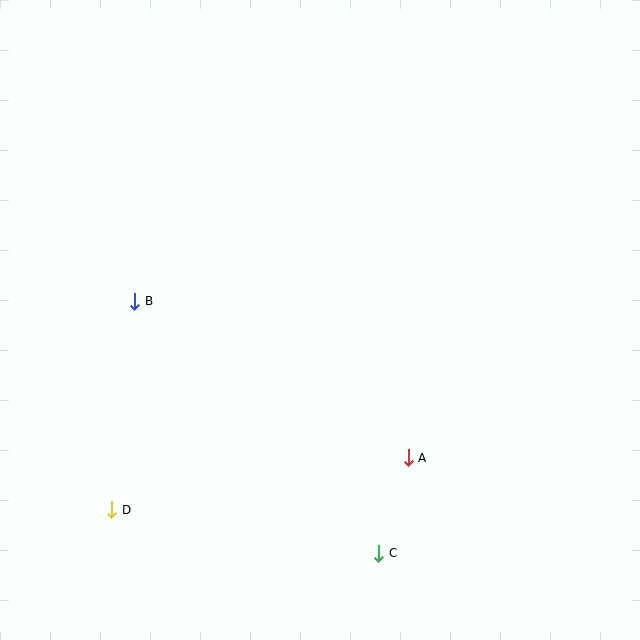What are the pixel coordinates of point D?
Point D is at (112, 510).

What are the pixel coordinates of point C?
Point C is at (379, 553).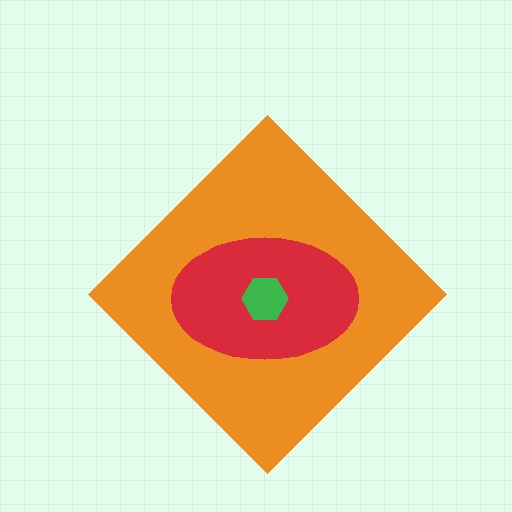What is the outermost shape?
The orange diamond.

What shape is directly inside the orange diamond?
The red ellipse.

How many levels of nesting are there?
3.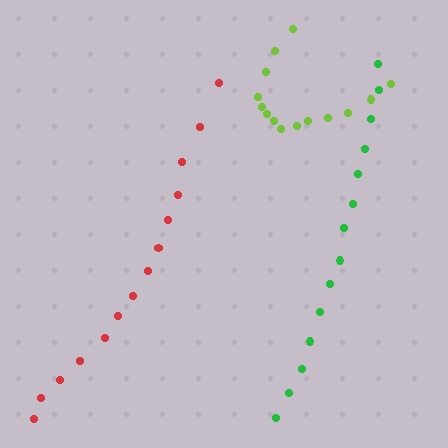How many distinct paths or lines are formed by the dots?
There are 3 distinct paths.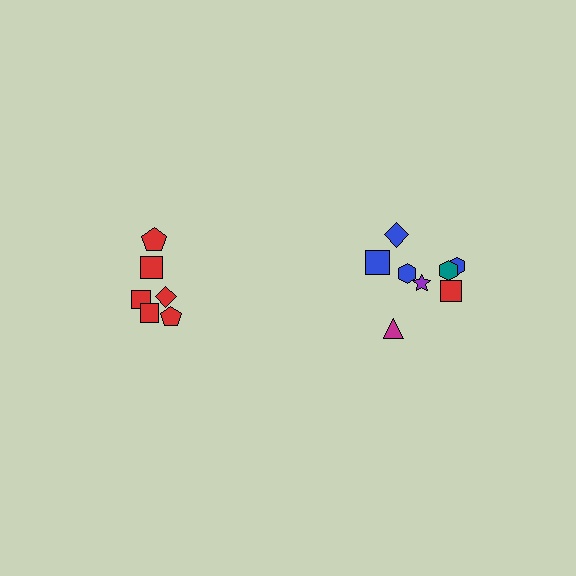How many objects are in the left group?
There are 6 objects.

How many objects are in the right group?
There are 8 objects.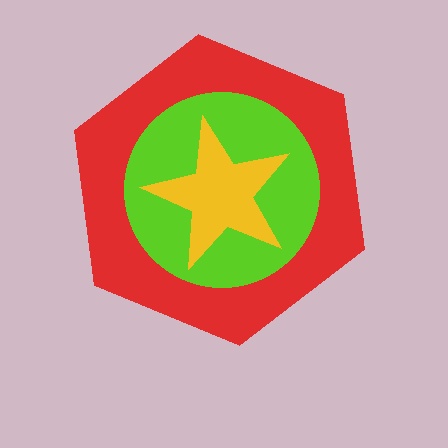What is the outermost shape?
The red hexagon.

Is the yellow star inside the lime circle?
Yes.